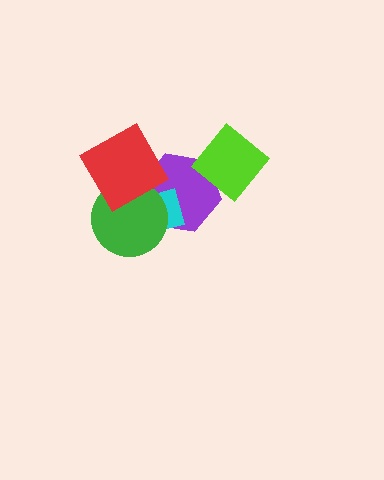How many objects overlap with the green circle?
3 objects overlap with the green circle.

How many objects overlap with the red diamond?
3 objects overlap with the red diamond.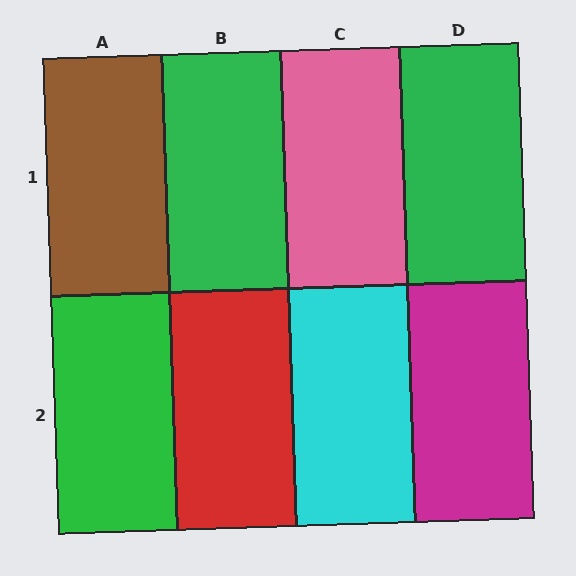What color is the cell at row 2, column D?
Magenta.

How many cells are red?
1 cell is red.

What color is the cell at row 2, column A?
Green.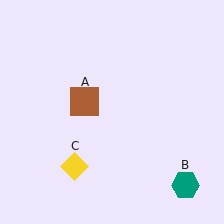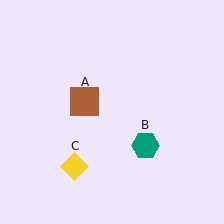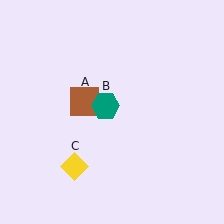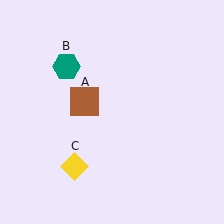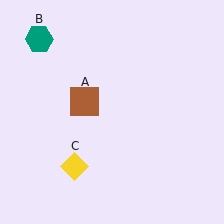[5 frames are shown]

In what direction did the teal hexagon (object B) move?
The teal hexagon (object B) moved up and to the left.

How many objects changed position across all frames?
1 object changed position: teal hexagon (object B).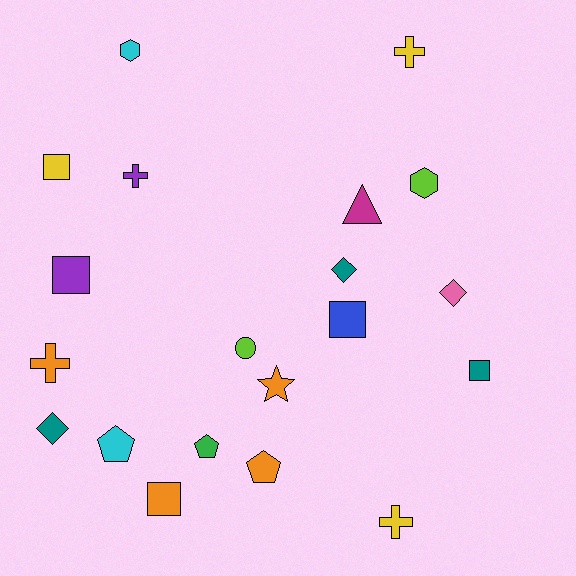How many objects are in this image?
There are 20 objects.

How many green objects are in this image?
There is 1 green object.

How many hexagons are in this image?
There are 2 hexagons.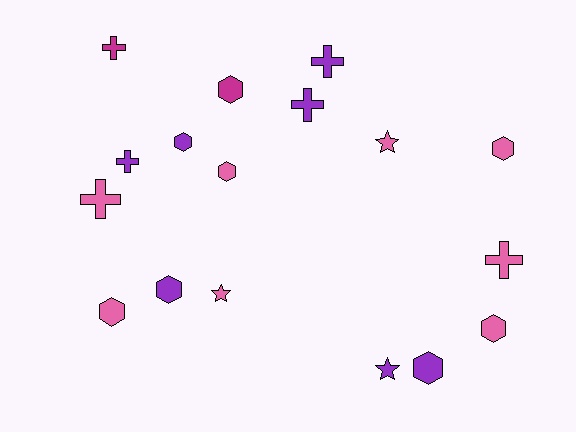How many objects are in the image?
There are 17 objects.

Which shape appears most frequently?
Hexagon, with 8 objects.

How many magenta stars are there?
There are no magenta stars.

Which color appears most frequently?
Pink, with 8 objects.